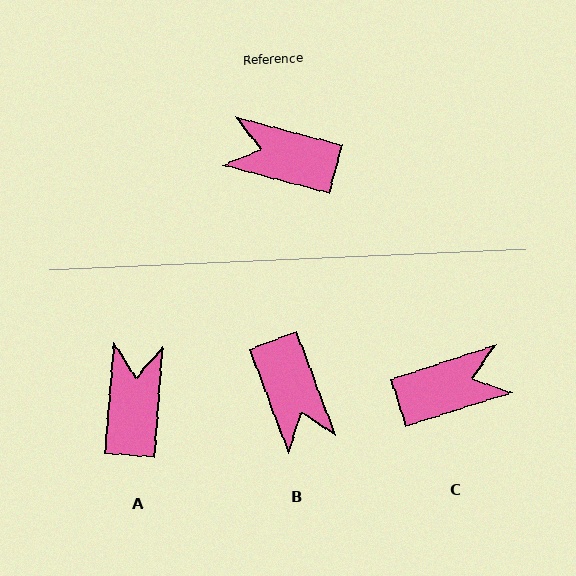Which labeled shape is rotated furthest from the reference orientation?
C, about 147 degrees away.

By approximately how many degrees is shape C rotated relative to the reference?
Approximately 147 degrees clockwise.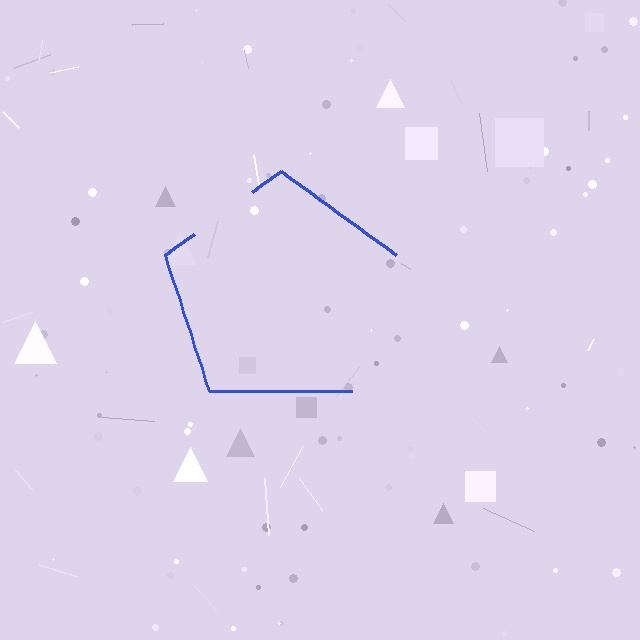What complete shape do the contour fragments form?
The contour fragments form a pentagon.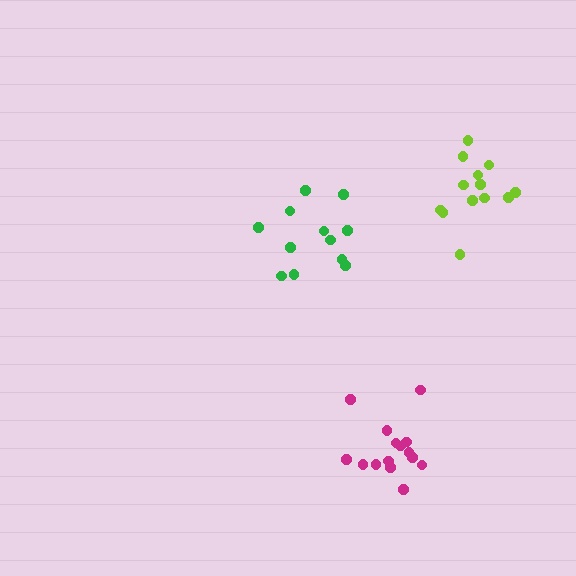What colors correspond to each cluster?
The clusters are colored: magenta, lime, green.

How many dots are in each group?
Group 1: 15 dots, Group 2: 13 dots, Group 3: 12 dots (40 total).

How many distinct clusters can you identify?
There are 3 distinct clusters.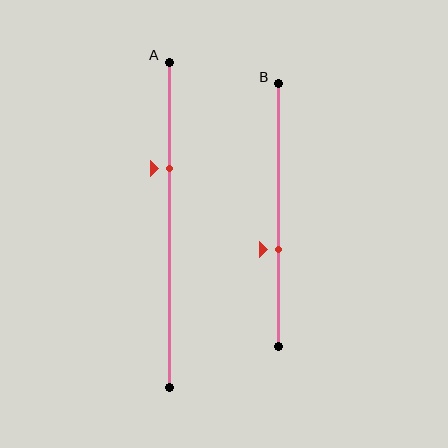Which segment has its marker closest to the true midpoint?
Segment B has its marker closest to the true midpoint.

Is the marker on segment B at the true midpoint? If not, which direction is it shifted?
No, the marker on segment B is shifted downward by about 13% of the segment length.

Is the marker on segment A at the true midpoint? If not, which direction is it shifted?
No, the marker on segment A is shifted upward by about 17% of the segment length.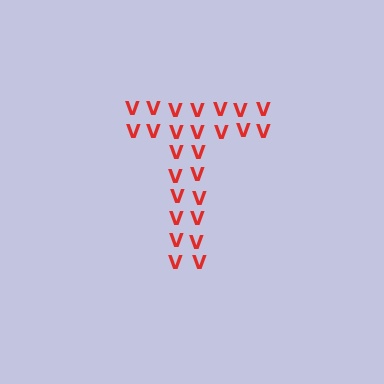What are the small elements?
The small elements are letter V's.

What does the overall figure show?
The overall figure shows the letter T.